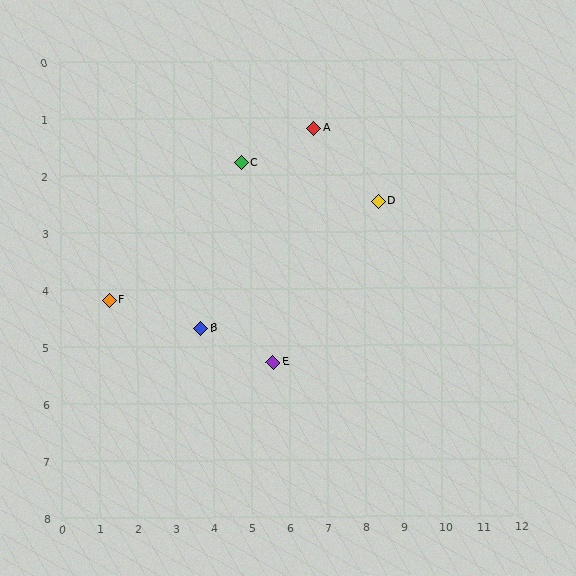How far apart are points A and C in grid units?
Points A and C are about 2.0 grid units apart.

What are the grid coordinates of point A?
Point A is at approximately (6.7, 1.2).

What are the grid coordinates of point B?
Point B is at approximately (3.7, 4.7).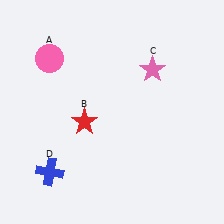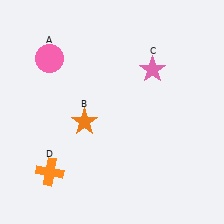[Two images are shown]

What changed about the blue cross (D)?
In Image 1, D is blue. In Image 2, it changed to orange.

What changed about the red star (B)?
In Image 1, B is red. In Image 2, it changed to orange.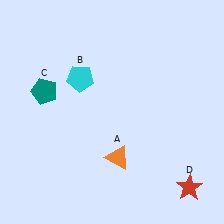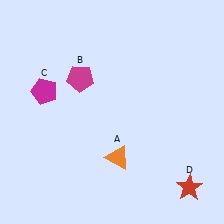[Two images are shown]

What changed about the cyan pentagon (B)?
In Image 1, B is cyan. In Image 2, it changed to magenta.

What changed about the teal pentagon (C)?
In Image 1, C is teal. In Image 2, it changed to magenta.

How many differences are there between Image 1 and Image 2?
There are 2 differences between the two images.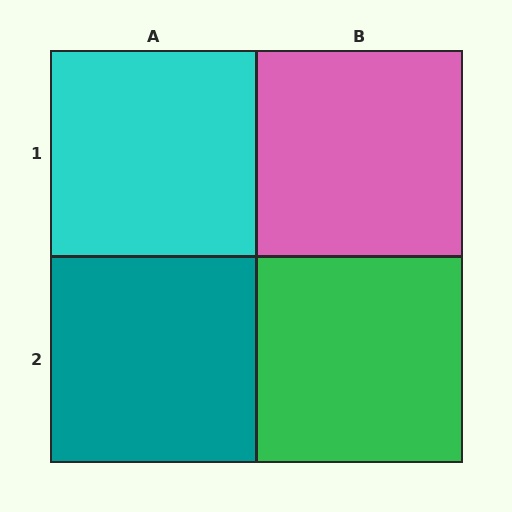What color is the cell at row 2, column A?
Teal.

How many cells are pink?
1 cell is pink.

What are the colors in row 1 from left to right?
Cyan, pink.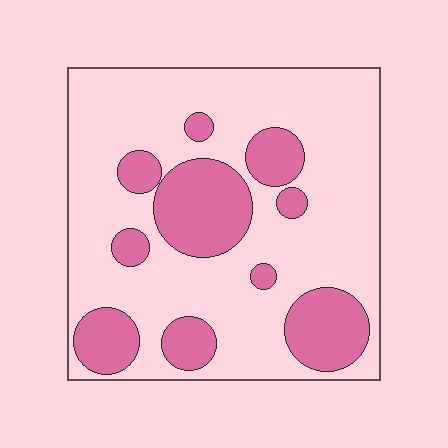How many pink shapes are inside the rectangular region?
10.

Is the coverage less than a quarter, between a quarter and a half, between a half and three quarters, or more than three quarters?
Between a quarter and a half.